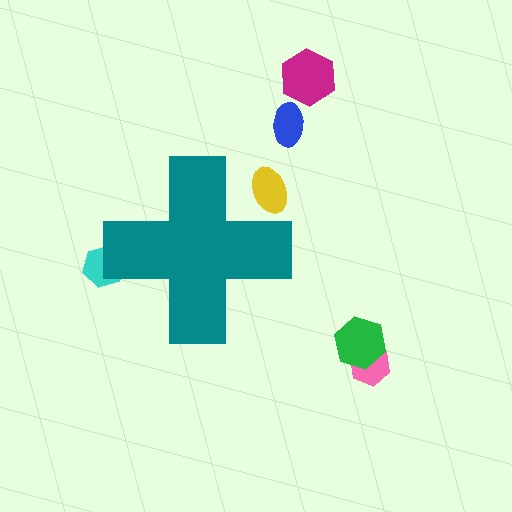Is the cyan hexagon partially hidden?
Yes, the cyan hexagon is partially hidden behind the teal cross.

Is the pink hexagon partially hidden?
No, the pink hexagon is fully visible.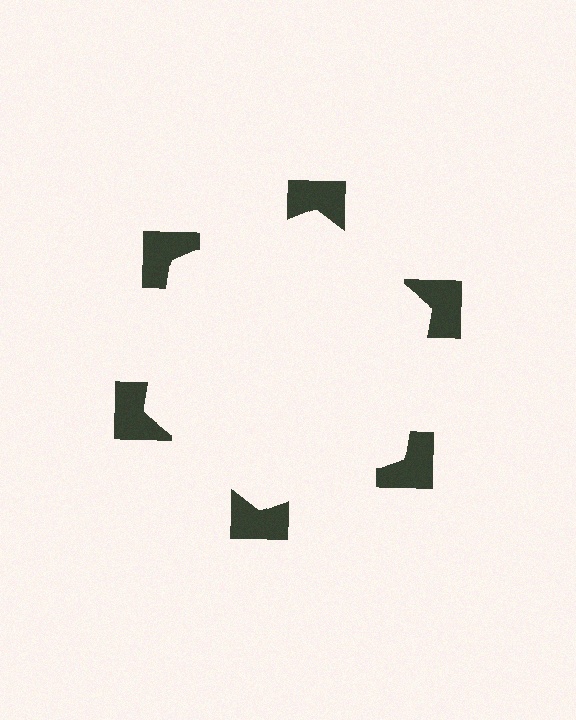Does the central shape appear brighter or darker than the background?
It typically appears slightly brighter than the background, even though no actual brightness change is drawn.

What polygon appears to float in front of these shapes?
An illusory hexagon — its edges are inferred from the aligned wedge cuts in the notched squares, not physically drawn.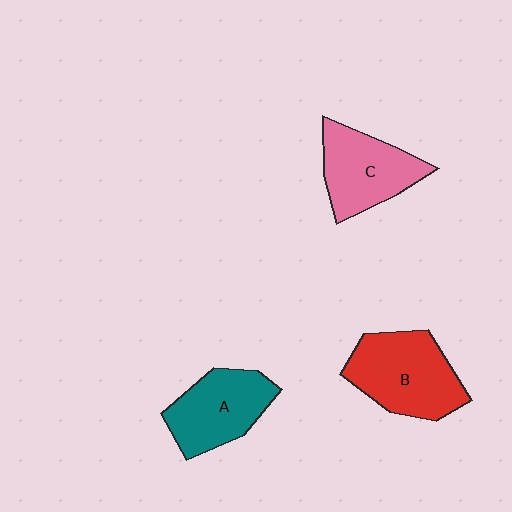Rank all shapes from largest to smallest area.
From largest to smallest: B (red), C (pink), A (teal).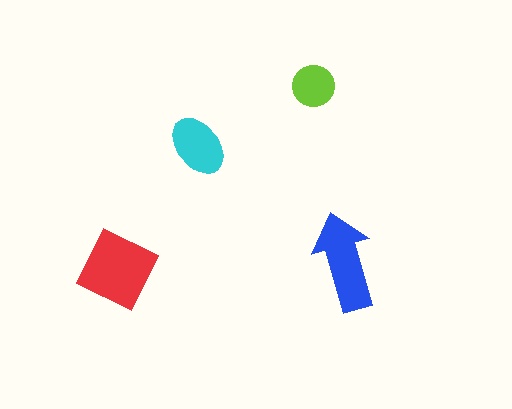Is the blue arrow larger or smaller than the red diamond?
Smaller.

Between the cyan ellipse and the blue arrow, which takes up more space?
The blue arrow.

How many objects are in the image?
There are 4 objects in the image.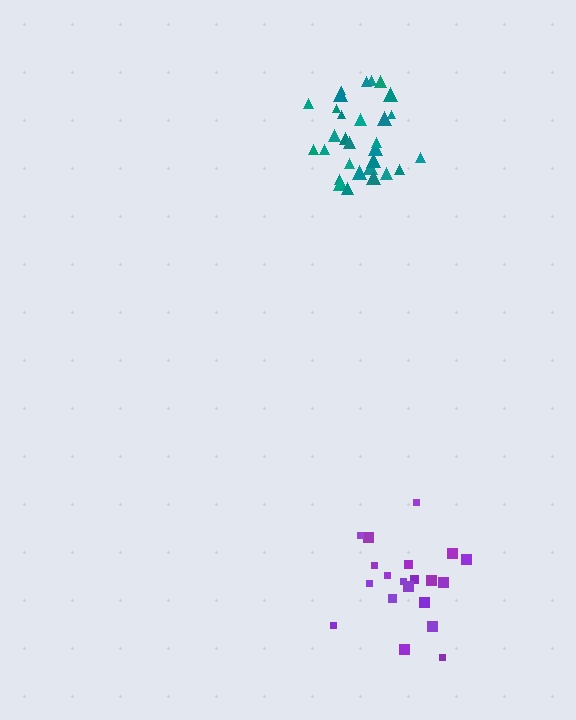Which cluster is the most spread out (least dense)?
Purple.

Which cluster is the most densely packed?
Teal.